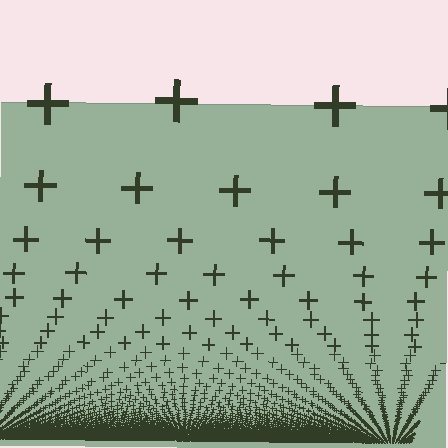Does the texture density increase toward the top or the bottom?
Density increases toward the bottom.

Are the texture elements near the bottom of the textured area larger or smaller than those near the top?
Smaller. The gradient is inverted — elements near the bottom are smaller and denser.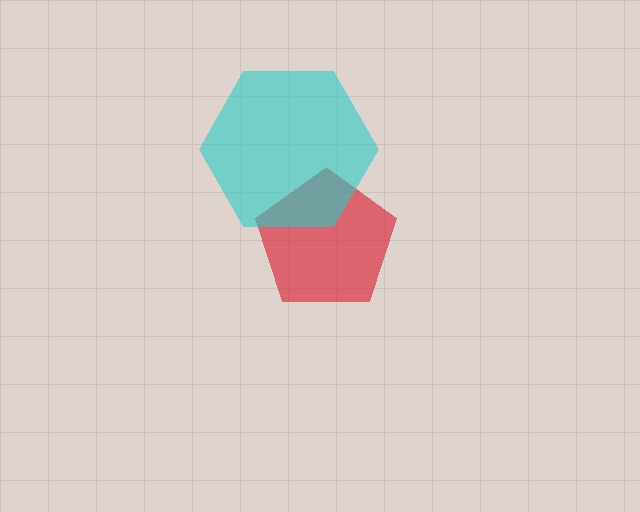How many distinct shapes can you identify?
There are 2 distinct shapes: a red pentagon, a cyan hexagon.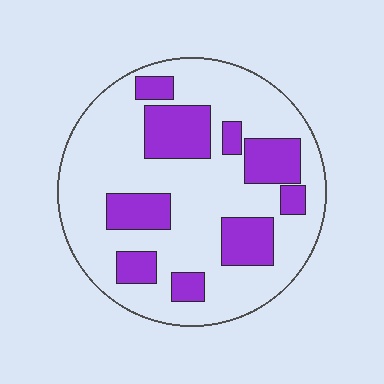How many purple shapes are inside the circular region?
9.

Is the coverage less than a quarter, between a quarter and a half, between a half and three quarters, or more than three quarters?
Between a quarter and a half.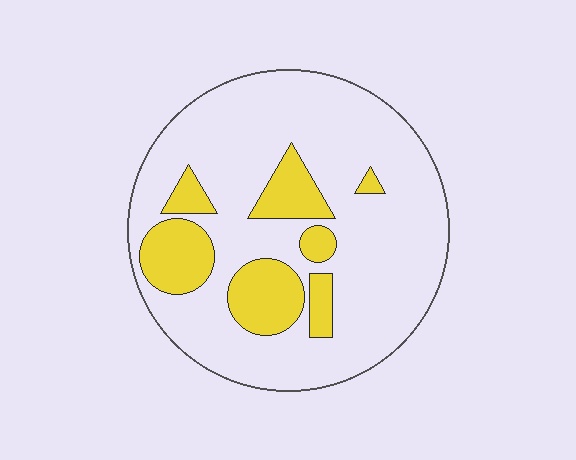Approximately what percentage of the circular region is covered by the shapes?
Approximately 20%.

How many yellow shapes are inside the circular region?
7.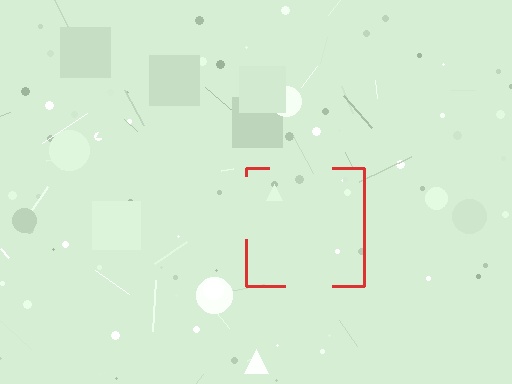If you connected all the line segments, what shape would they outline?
They would outline a square.